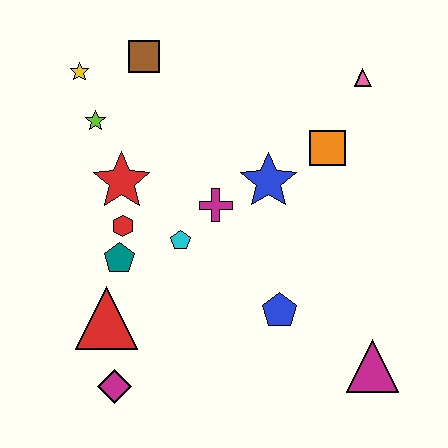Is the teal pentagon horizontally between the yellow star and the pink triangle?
Yes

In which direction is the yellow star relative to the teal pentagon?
The yellow star is above the teal pentagon.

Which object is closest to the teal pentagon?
The red hexagon is closest to the teal pentagon.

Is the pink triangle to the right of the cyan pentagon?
Yes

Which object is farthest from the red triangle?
The pink triangle is farthest from the red triangle.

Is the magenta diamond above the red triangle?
No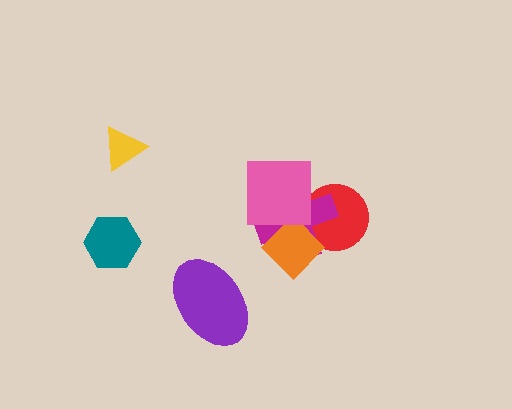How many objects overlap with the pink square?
2 objects overlap with the pink square.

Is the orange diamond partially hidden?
Yes, it is partially covered by another shape.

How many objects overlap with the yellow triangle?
0 objects overlap with the yellow triangle.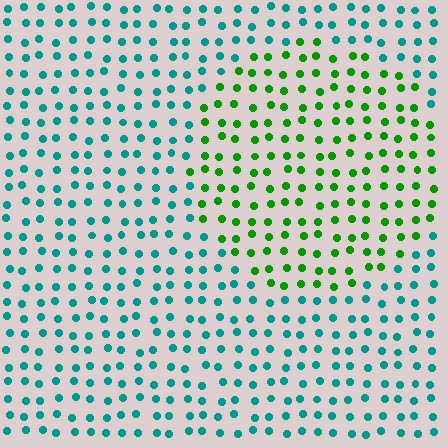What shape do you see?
I see a circle.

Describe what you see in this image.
The image is filled with small teal elements in a uniform arrangement. A circle-shaped region is visible where the elements are tinted to a slightly different hue, forming a subtle color boundary.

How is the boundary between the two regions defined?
The boundary is defined purely by a slight shift in hue (about 57 degrees). Spacing, size, and orientation are identical on both sides.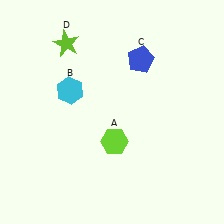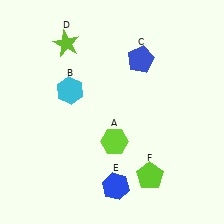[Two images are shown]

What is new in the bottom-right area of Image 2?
A lime pentagon (F) was added in the bottom-right area of Image 2.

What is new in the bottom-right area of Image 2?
A blue hexagon (E) was added in the bottom-right area of Image 2.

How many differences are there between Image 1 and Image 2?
There are 2 differences between the two images.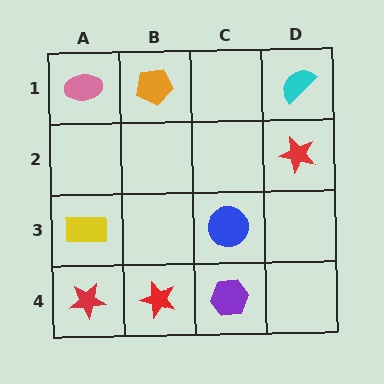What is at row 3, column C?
A blue circle.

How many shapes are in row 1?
3 shapes.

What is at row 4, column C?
A purple hexagon.